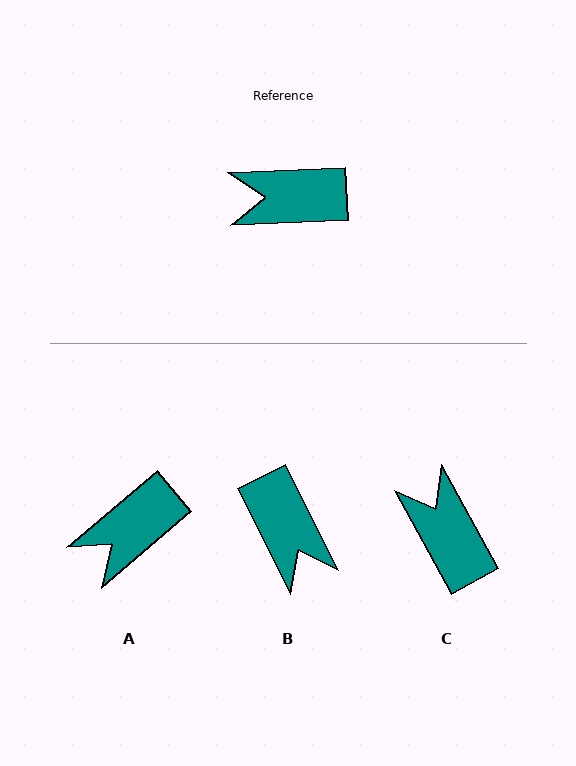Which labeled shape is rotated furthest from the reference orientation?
B, about 114 degrees away.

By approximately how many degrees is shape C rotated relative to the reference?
Approximately 64 degrees clockwise.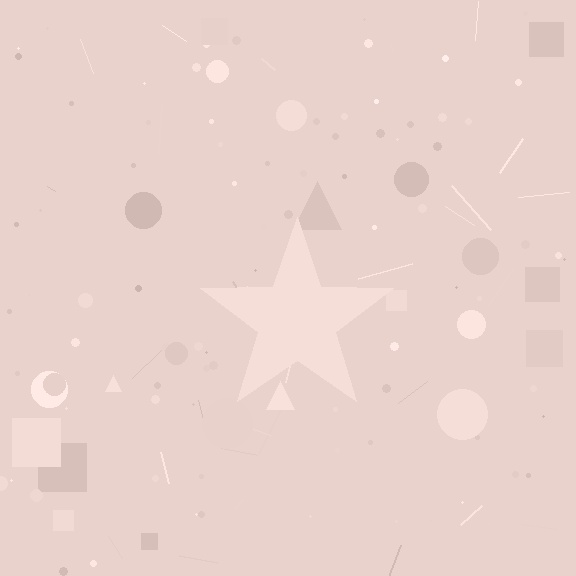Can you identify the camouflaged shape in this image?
The camouflaged shape is a star.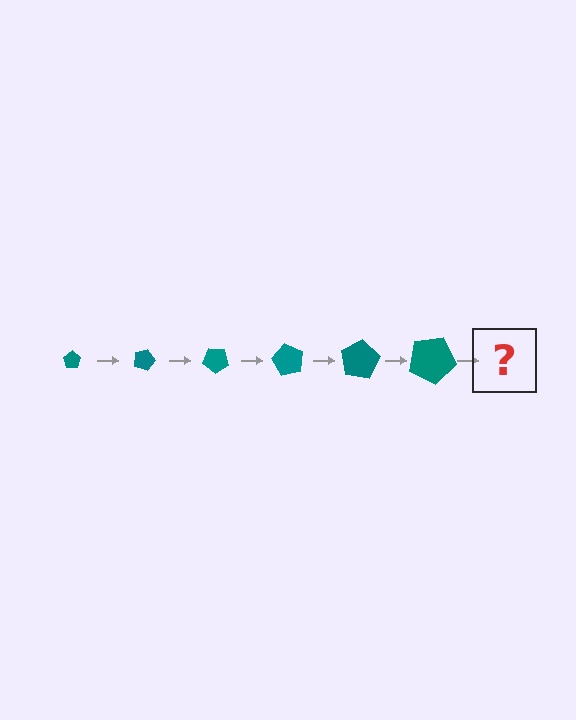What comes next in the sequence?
The next element should be a pentagon, larger than the previous one and rotated 120 degrees from the start.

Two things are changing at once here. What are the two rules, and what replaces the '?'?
The two rules are that the pentagon grows larger each step and it rotates 20 degrees each step. The '?' should be a pentagon, larger than the previous one and rotated 120 degrees from the start.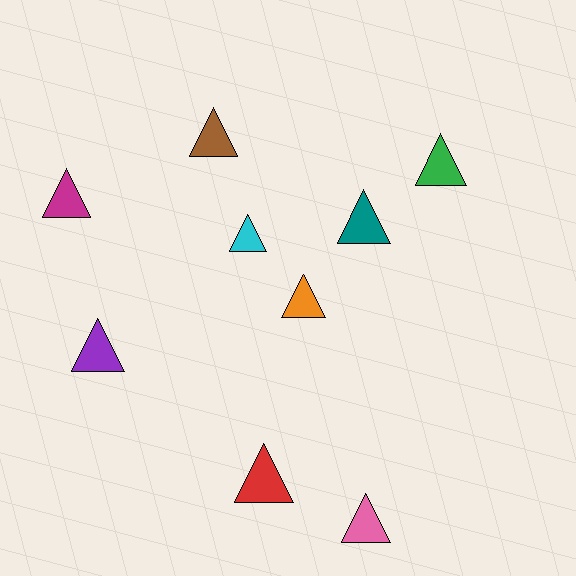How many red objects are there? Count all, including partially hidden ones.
There is 1 red object.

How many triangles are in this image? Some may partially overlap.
There are 9 triangles.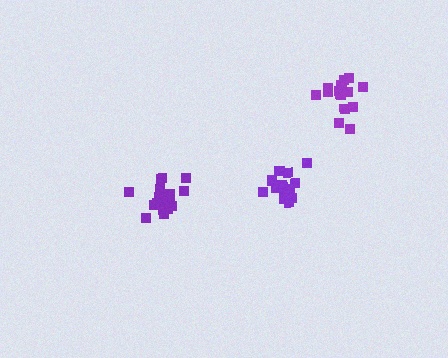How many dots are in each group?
Group 1: 15 dots, Group 2: 16 dots, Group 3: 17 dots (48 total).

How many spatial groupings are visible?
There are 3 spatial groupings.